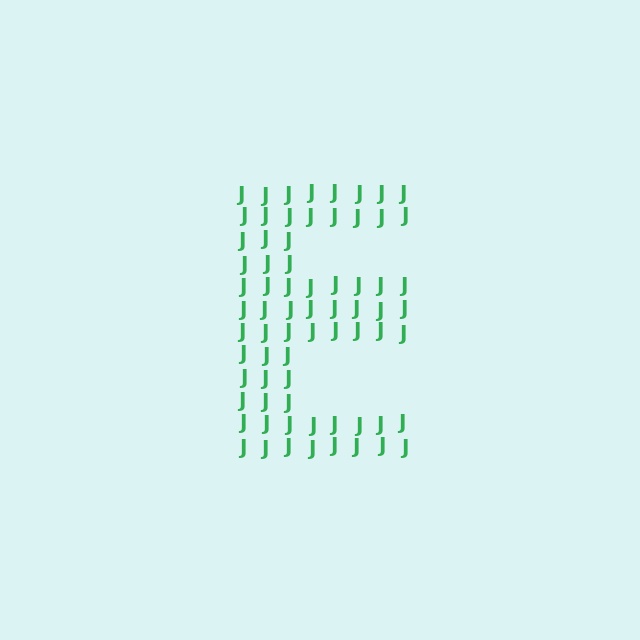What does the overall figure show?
The overall figure shows the letter E.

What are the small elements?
The small elements are letter J's.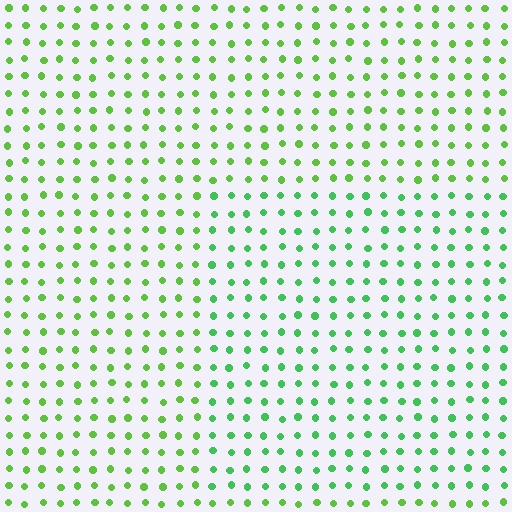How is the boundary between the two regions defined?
The boundary is defined purely by a slight shift in hue (about 25 degrees). Spacing, size, and orientation are identical on both sides.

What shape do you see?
I see a rectangle.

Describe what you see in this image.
The image is filled with small lime elements in a uniform arrangement. A rectangle-shaped region is visible where the elements are tinted to a slightly different hue, forming a subtle color boundary.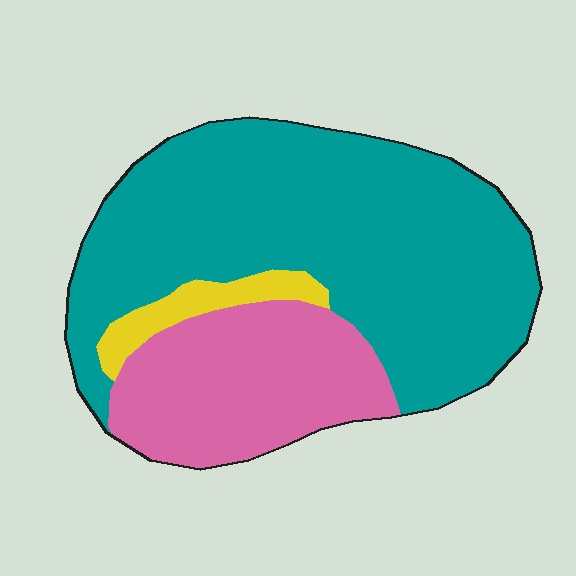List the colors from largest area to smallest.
From largest to smallest: teal, pink, yellow.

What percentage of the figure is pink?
Pink takes up about one quarter (1/4) of the figure.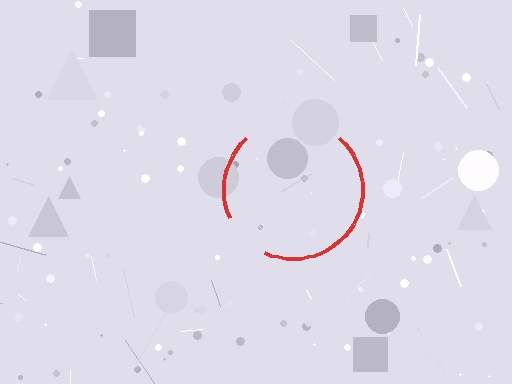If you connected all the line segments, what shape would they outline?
They would outline a circle.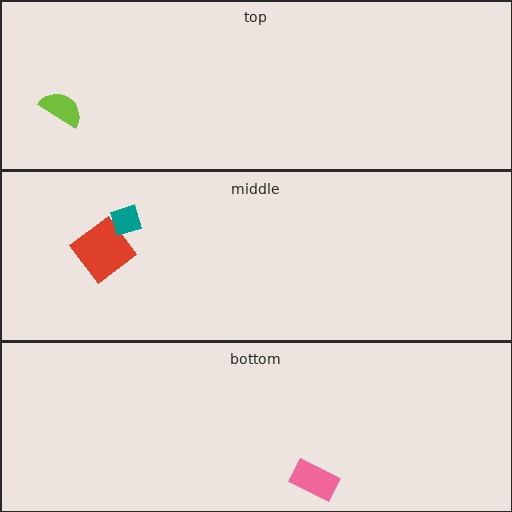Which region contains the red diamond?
The middle region.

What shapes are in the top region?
The lime semicircle.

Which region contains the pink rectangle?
The bottom region.